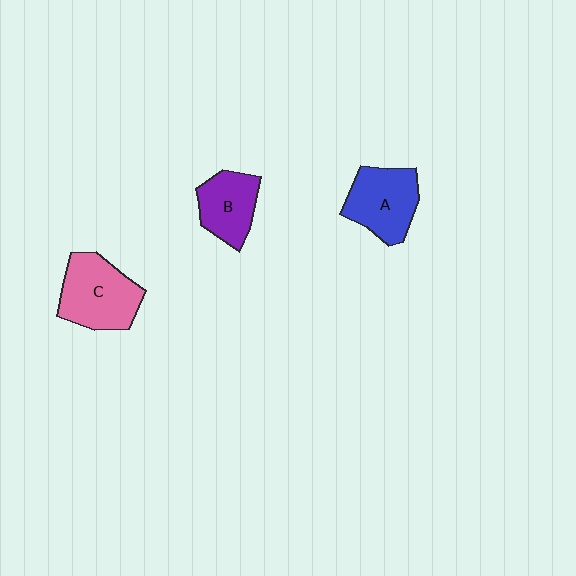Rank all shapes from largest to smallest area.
From largest to smallest: C (pink), A (blue), B (purple).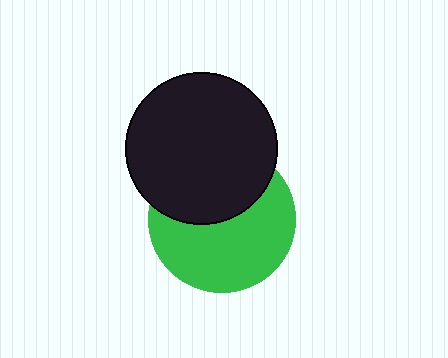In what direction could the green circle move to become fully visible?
The green circle could move down. That would shift it out from behind the black circle entirely.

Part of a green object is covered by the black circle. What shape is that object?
It is a circle.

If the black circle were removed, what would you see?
You would see the complete green circle.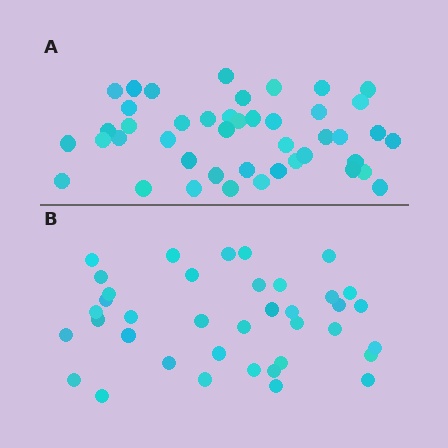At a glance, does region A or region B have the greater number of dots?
Region A (the top region) has more dots.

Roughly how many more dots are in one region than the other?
Region A has about 6 more dots than region B.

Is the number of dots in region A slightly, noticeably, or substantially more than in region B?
Region A has only slightly more — the two regions are fairly close. The ratio is roughly 1.2 to 1.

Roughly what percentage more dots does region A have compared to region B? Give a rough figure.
About 15% more.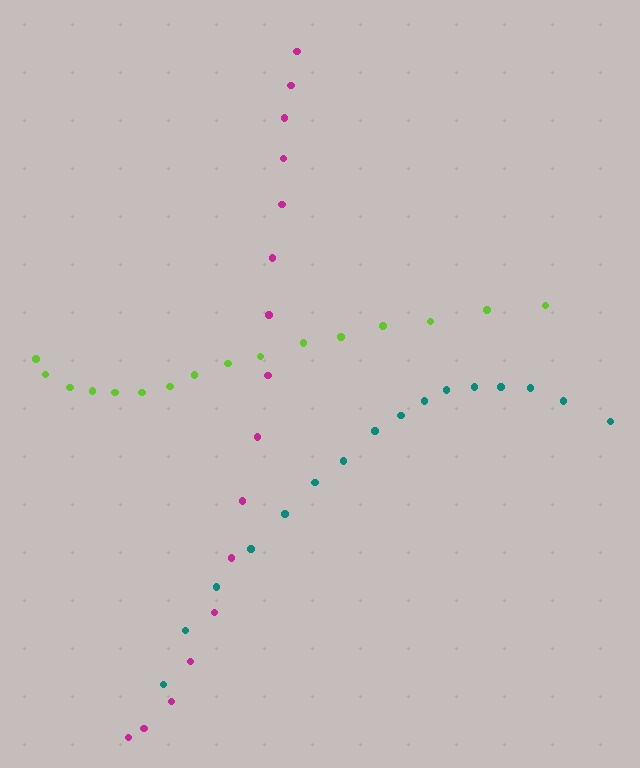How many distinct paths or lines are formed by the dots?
There are 3 distinct paths.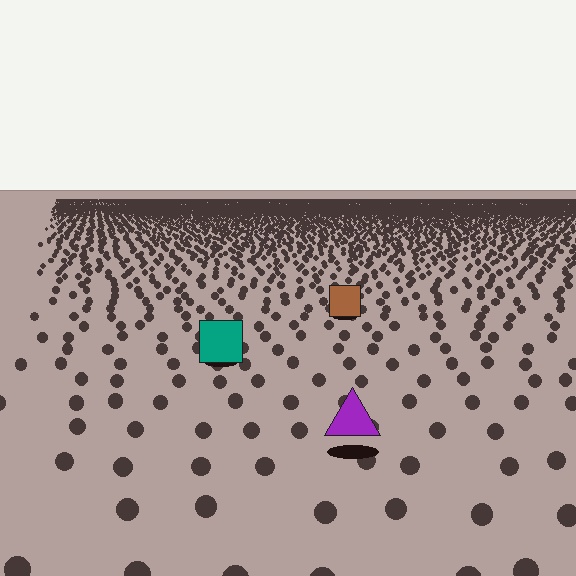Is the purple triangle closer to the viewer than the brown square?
Yes. The purple triangle is closer — you can tell from the texture gradient: the ground texture is coarser near it.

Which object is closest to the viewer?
The purple triangle is closest. The texture marks near it are larger and more spread out.